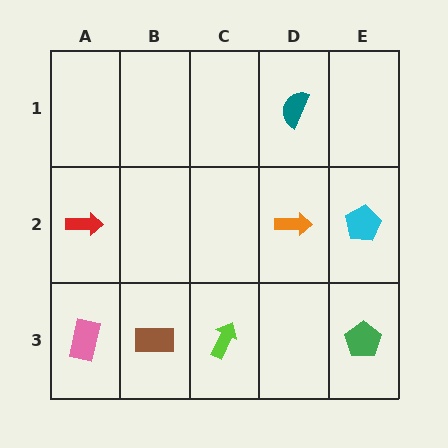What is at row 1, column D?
A teal semicircle.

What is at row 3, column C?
A lime arrow.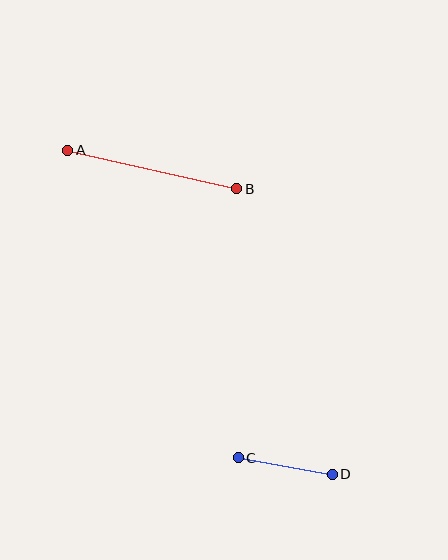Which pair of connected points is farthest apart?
Points A and B are farthest apart.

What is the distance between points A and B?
The distance is approximately 173 pixels.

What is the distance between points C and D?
The distance is approximately 95 pixels.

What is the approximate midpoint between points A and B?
The midpoint is at approximately (152, 170) pixels.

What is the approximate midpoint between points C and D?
The midpoint is at approximately (285, 466) pixels.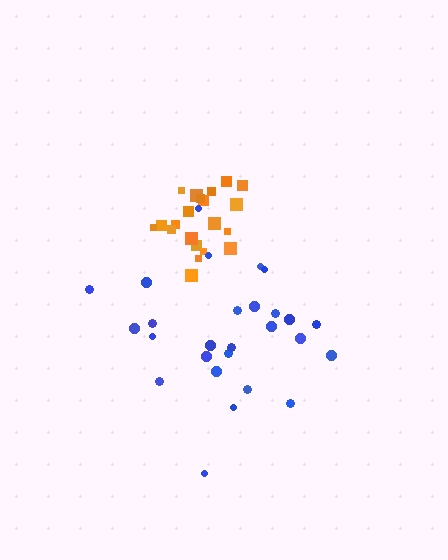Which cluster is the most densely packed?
Orange.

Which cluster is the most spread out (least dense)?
Blue.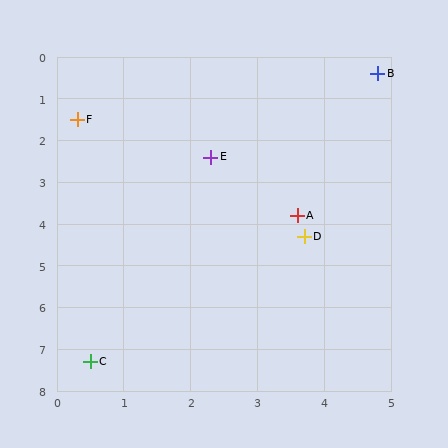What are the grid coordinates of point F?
Point F is at approximately (0.3, 1.5).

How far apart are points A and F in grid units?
Points A and F are about 4.0 grid units apart.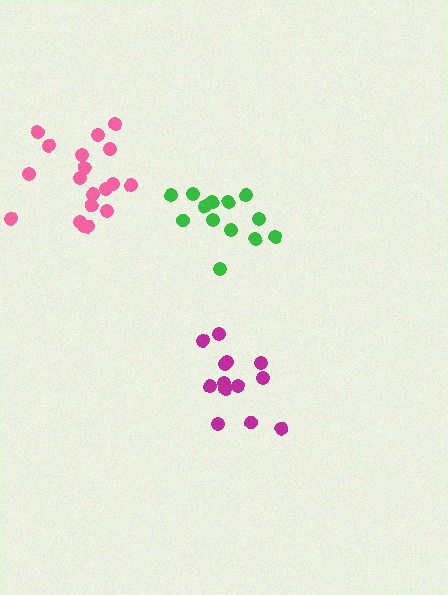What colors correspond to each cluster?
The clusters are colored: magenta, pink, green.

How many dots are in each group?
Group 1: 13 dots, Group 2: 19 dots, Group 3: 13 dots (45 total).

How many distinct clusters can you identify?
There are 3 distinct clusters.